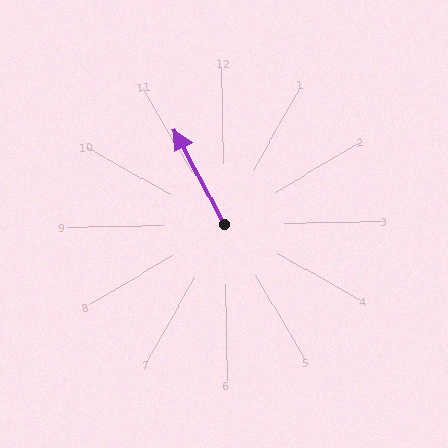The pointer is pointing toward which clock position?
Roughly 11 o'clock.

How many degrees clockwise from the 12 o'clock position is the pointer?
Approximately 333 degrees.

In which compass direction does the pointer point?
Northwest.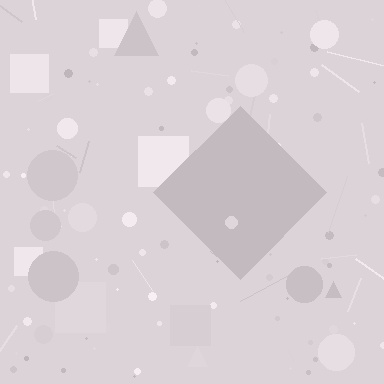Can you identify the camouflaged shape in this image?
The camouflaged shape is a diamond.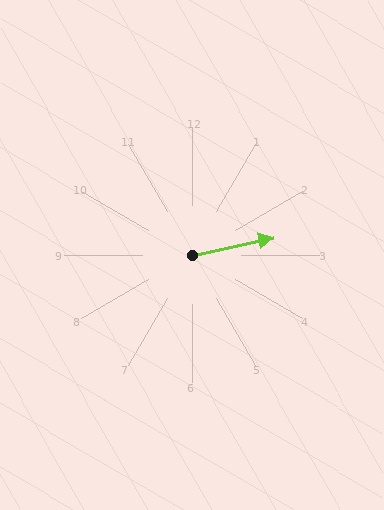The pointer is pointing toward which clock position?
Roughly 3 o'clock.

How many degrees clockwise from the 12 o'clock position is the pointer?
Approximately 78 degrees.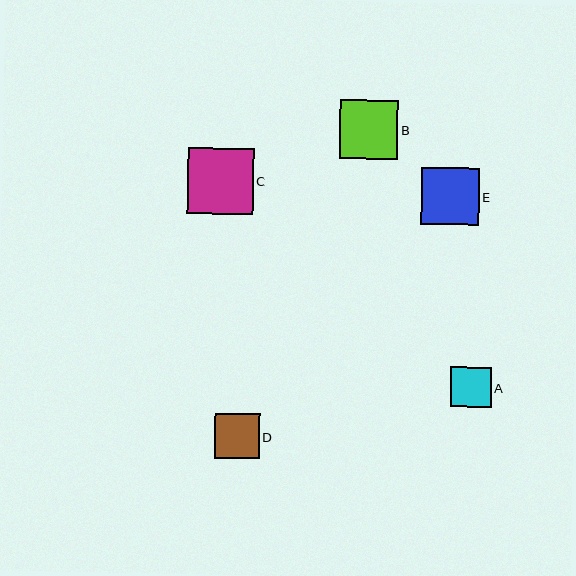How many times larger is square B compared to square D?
Square B is approximately 1.3 times the size of square D.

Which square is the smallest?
Square A is the smallest with a size of approximately 40 pixels.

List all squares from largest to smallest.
From largest to smallest: C, B, E, D, A.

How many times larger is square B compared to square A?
Square B is approximately 1.5 times the size of square A.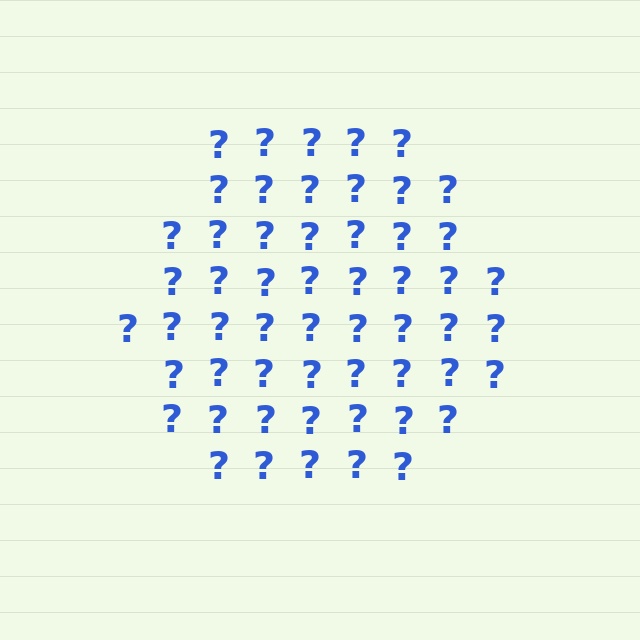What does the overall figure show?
The overall figure shows a hexagon.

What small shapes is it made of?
It is made of small question marks.